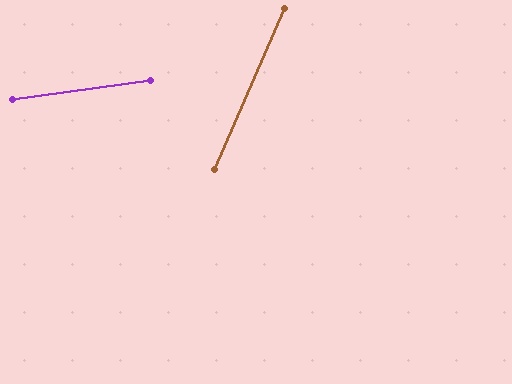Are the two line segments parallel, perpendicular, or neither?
Neither parallel nor perpendicular — they differ by about 58°.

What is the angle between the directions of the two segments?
Approximately 58 degrees.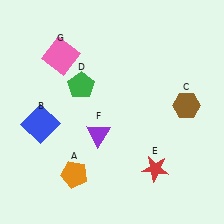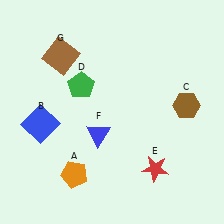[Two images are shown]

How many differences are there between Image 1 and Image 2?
There are 2 differences between the two images.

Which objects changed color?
F changed from purple to blue. G changed from pink to brown.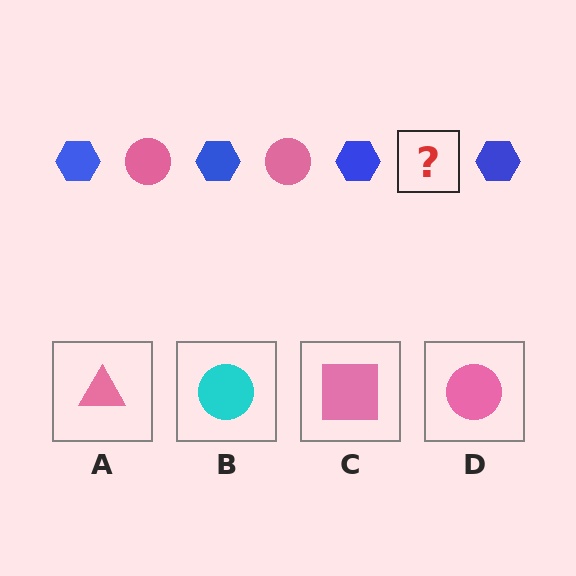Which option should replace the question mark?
Option D.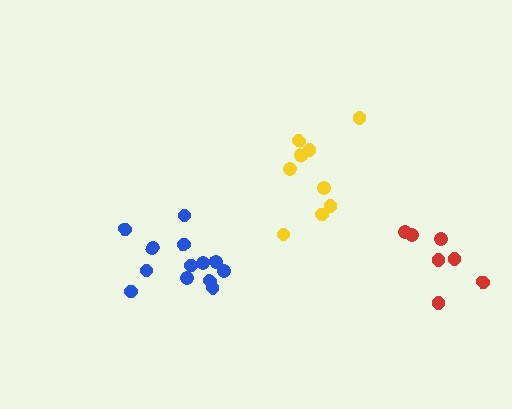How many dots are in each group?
Group 1: 9 dots, Group 2: 13 dots, Group 3: 7 dots (29 total).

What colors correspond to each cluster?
The clusters are colored: yellow, blue, red.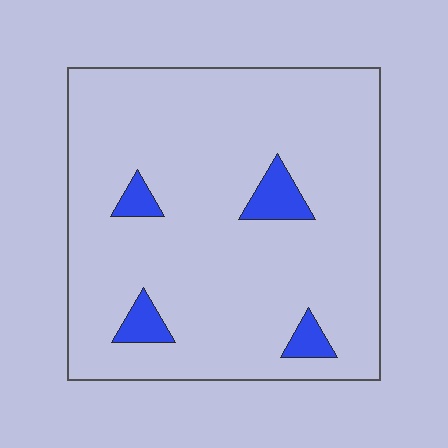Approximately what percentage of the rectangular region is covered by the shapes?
Approximately 5%.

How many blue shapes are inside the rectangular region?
4.